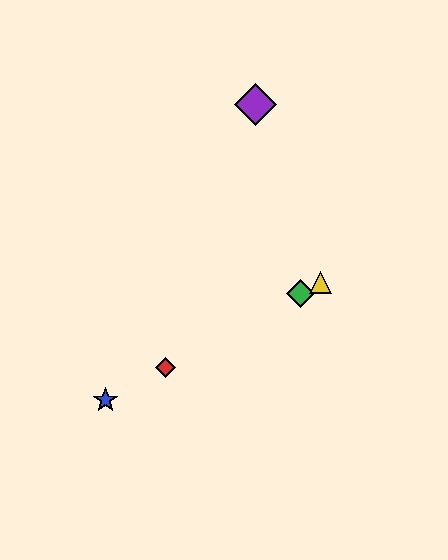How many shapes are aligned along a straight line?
4 shapes (the red diamond, the blue star, the green diamond, the yellow triangle) are aligned along a straight line.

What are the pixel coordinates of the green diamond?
The green diamond is at (301, 293).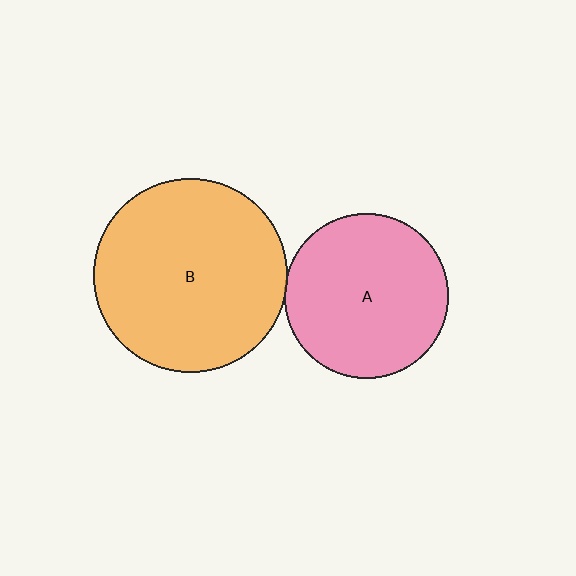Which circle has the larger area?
Circle B (orange).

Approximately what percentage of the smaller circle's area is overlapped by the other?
Approximately 5%.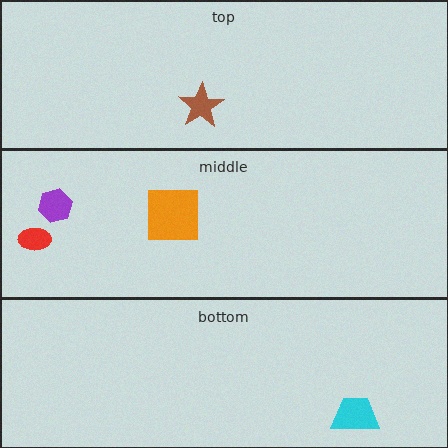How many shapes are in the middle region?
3.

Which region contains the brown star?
The top region.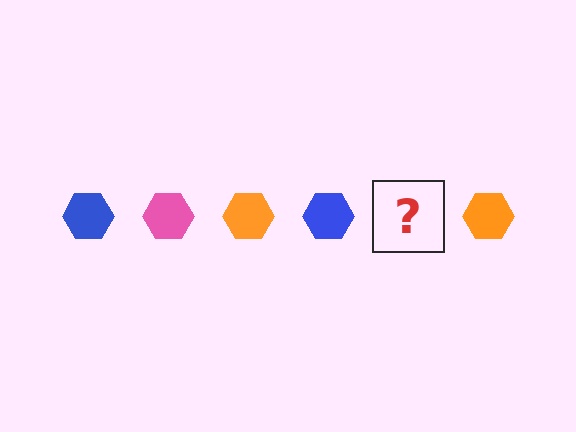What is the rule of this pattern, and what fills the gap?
The rule is that the pattern cycles through blue, pink, orange hexagons. The gap should be filled with a pink hexagon.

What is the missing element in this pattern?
The missing element is a pink hexagon.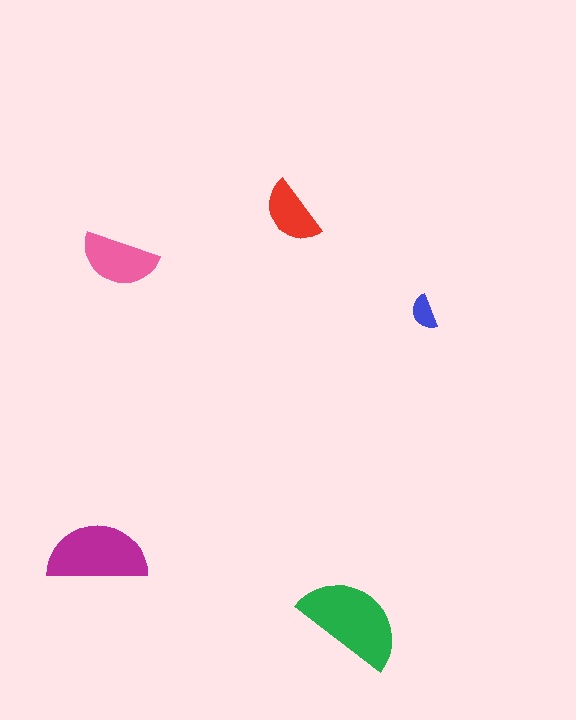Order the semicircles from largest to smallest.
the green one, the magenta one, the pink one, the red one, the blue one.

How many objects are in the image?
There are 5 objects in the image.